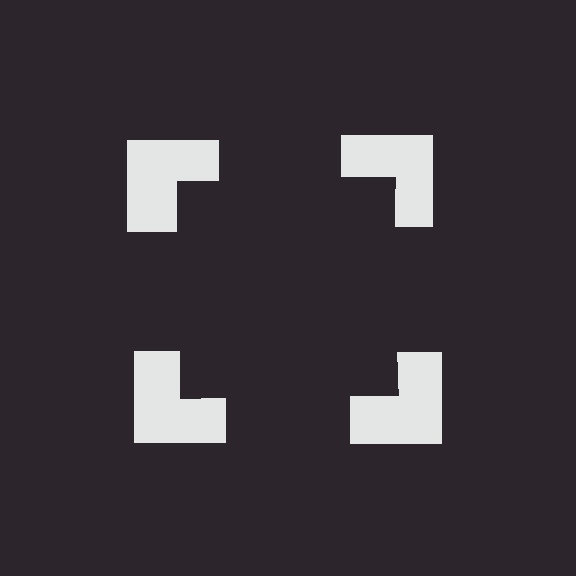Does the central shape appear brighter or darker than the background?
It typically appears slightly darker than the background, even though no actual brightness change is drawn.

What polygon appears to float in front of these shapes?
An illusory square — its edges are inferred from the aligned wedge cuts in the notched squares, not physically drawn.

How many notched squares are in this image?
There are 4 — one at each vertex of the illusory square.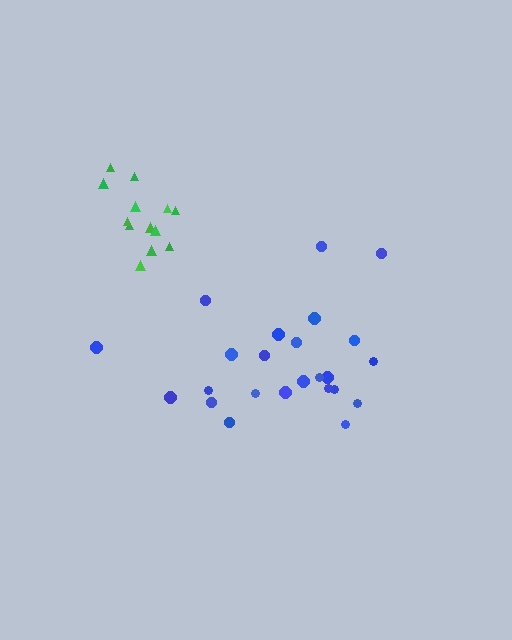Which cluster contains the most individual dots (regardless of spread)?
Blue (24).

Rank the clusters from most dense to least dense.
green, blue.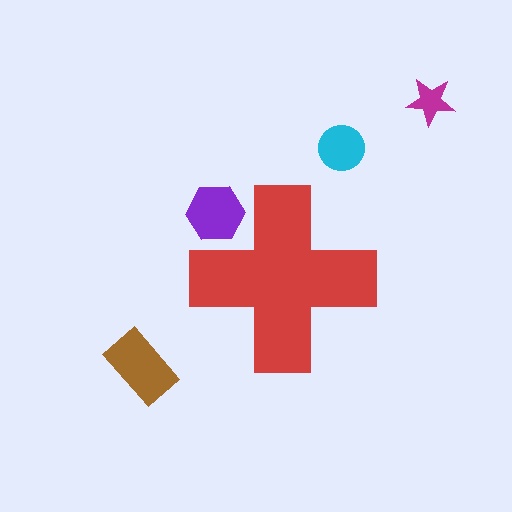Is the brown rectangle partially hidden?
No, the brown rectangle is fully visible.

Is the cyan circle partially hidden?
No, the cyan circle is fully visible.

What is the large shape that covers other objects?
A red cross.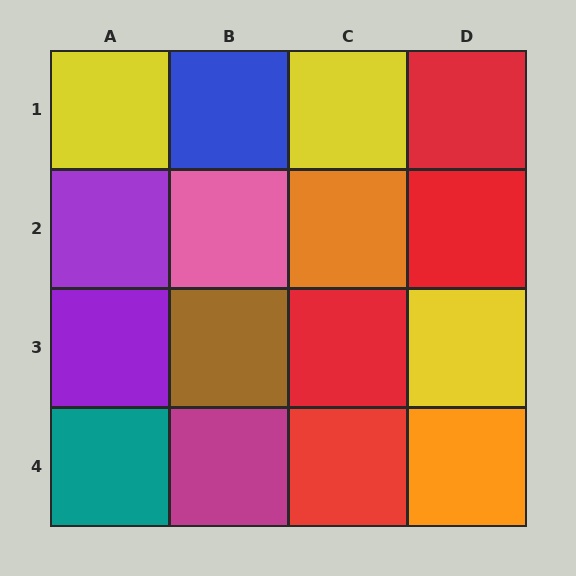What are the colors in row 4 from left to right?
Teal, magenta, red, orange.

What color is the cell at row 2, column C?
Orange.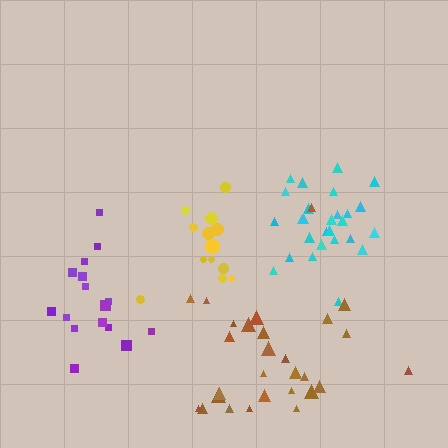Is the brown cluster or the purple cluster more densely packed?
Purple.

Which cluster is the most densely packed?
Cyan.